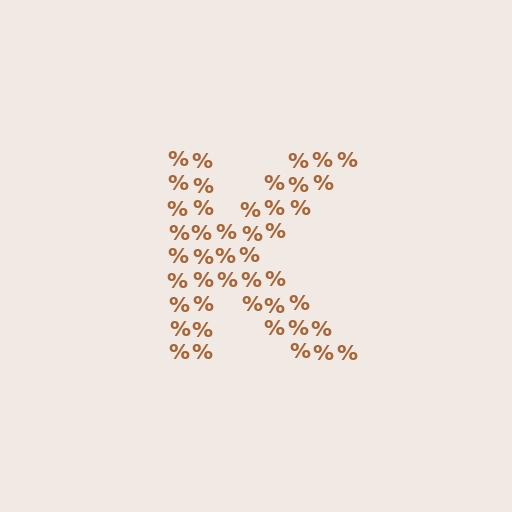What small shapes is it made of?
It is made of small percent signs.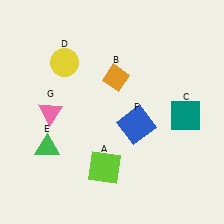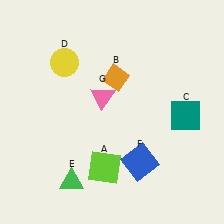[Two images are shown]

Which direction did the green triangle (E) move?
The green triangle (E) moved down.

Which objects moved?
The objects that moved are: the green triangle (E), the blue square (F), the pink triangle (G).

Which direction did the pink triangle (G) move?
The pink triangle (G) moved right.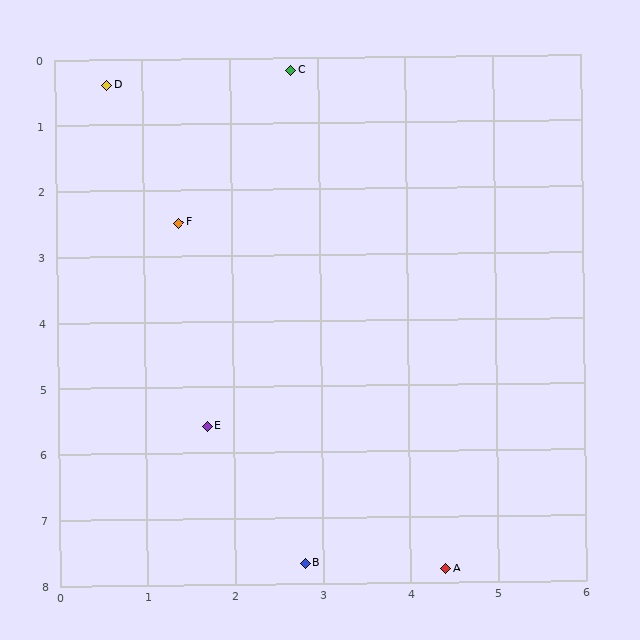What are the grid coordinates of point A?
Point A is at approximately (4.4, 7.8).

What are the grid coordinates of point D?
Point D is at approximately (0.6, 0.4).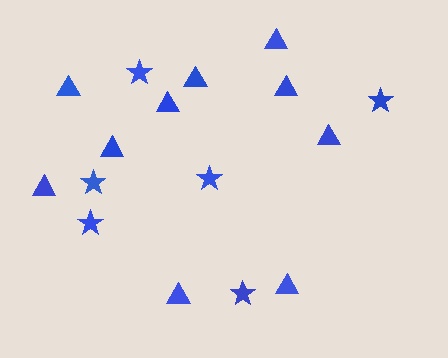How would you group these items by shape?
There are 2 groups: one group of stars (6) and one group of triangles (10).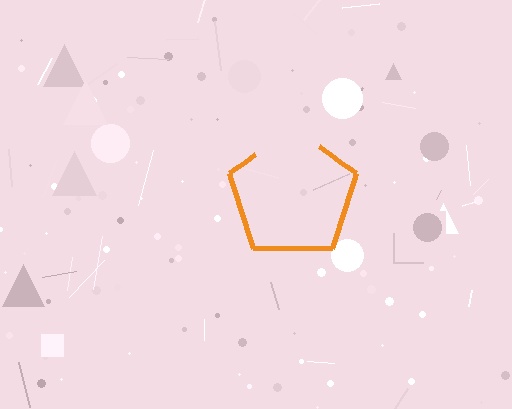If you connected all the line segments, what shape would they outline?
They would outline a pentagon.